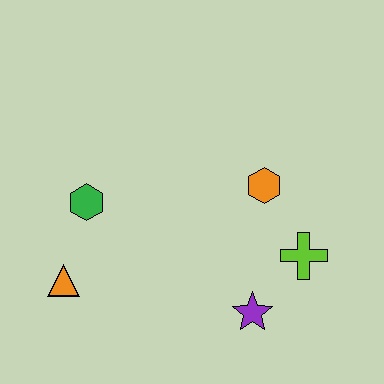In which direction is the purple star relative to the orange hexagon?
The purple star is below the orange hexagon.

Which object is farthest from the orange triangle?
The lime cross is farthest from the orange triangle.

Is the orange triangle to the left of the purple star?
Yes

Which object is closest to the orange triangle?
The green hexagon is closest to the orange triangle.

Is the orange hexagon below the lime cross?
No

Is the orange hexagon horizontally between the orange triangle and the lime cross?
Yes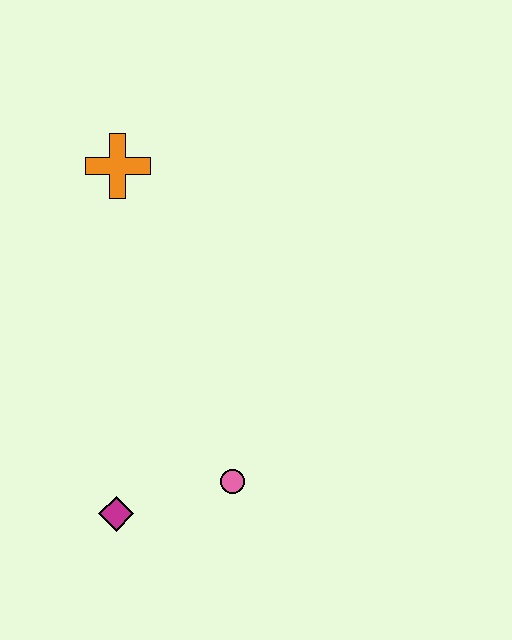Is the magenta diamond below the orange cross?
Yes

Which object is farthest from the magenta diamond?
The orange cross is farthest from the magenta diamond.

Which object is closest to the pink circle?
The magenta diamond is closest to the pink circle.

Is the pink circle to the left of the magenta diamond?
No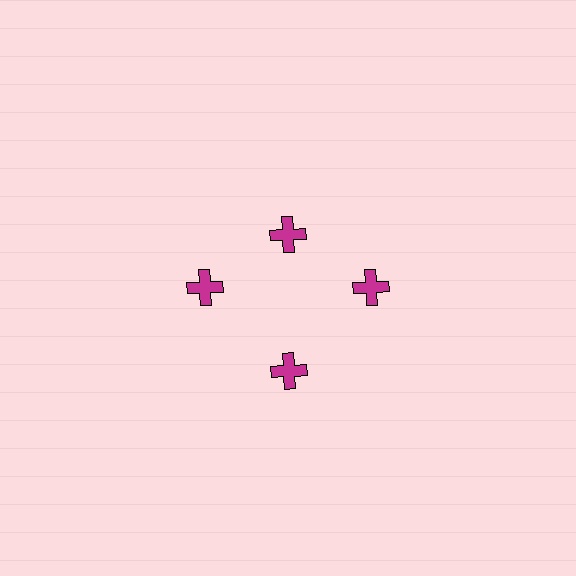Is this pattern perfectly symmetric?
No. The 4 magenta crosses are arranged in a ring, but one element near the 12 o'clock position is pulled inward toward the center, breaking the 4-fold rotational symmetry.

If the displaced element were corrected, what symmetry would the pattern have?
It would have 4-fold rotational symmetry — the pattern would map onto itself every 90 degrees.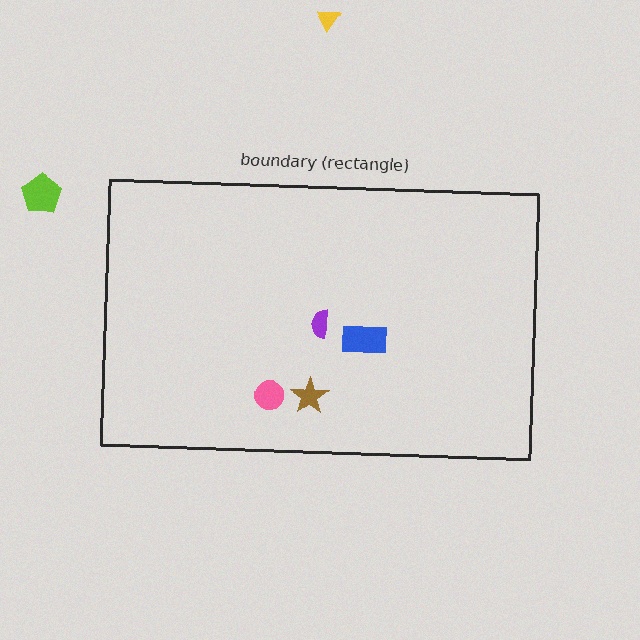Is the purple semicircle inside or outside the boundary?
Inside.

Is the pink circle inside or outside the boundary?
Inside.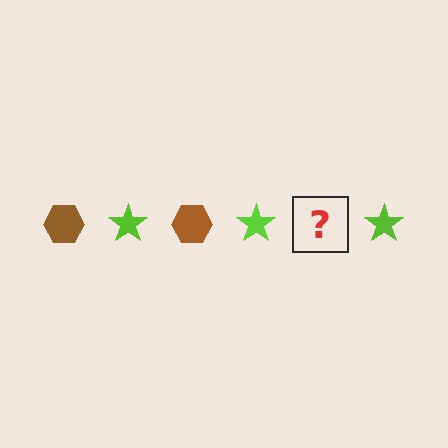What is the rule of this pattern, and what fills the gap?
The rule is that the pattern alternates between brown hexagon and lime star. The gap should be filled with a brown hexagon.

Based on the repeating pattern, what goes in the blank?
The blank should be a brown hexagon.